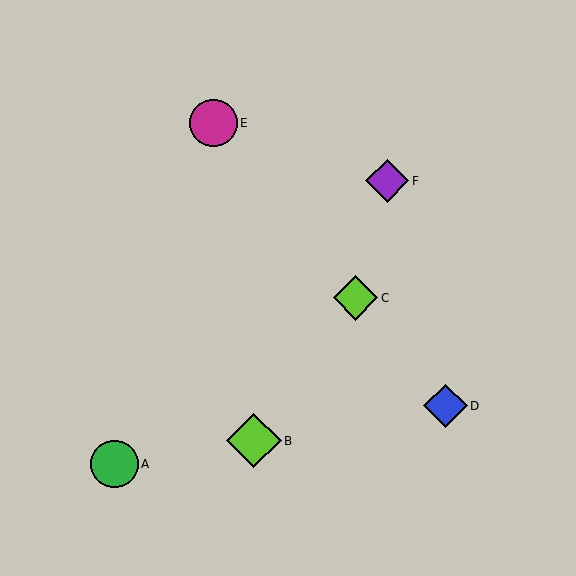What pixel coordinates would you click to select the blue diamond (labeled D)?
Click at (445, 406) to select the blue diamond D.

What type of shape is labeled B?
Shape B is a lime diamond.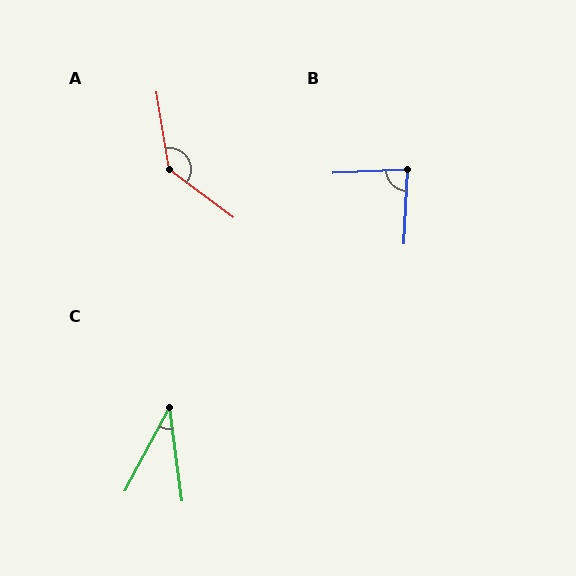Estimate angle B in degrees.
Approximately 85 degrees.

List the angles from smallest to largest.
C (36°), B (85°), A (136°).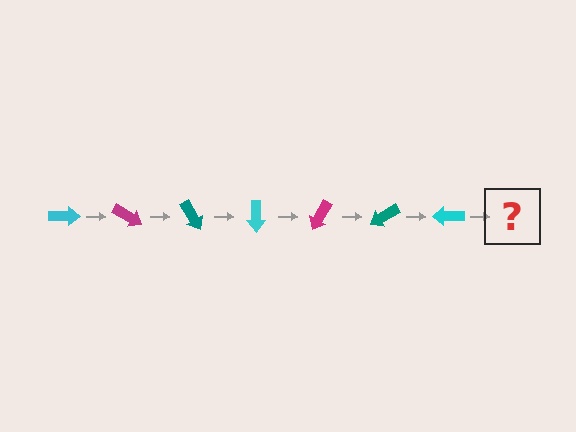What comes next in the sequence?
The next element should be a magenta arrow, rotated 210 degrees from the start.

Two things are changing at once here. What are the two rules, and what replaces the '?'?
The two rules are that it rotates 30 degrees each step and the color cycles through cyan, magenta, and teal. The '?' should be a magenta arrow, rotated 210 degrees from the start.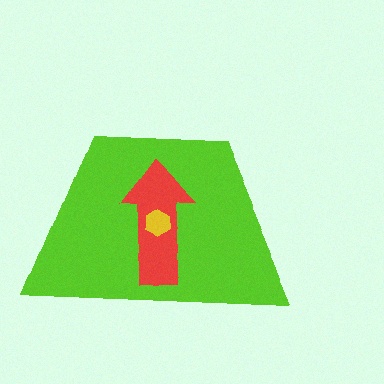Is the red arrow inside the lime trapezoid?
Yes.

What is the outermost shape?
The lime trapezoid.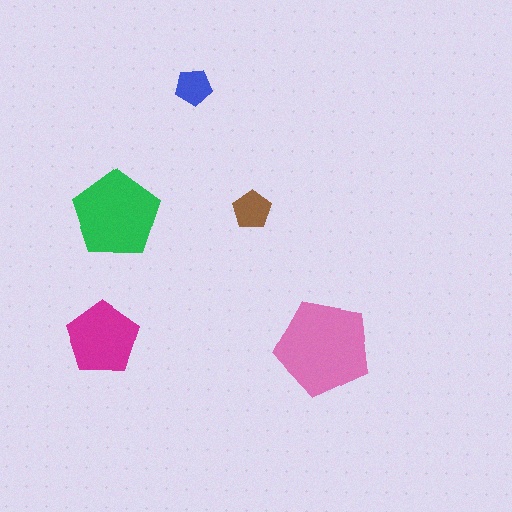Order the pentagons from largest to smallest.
the pink one, the green one, the magenta one, the brown one, the blue one.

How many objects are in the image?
There are 5 objects in the image.